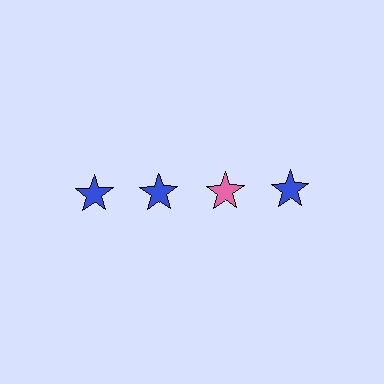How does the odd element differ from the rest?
It has a different color: pink instead of blue.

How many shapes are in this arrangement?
There are 4 shapes arranged in a grid pattern.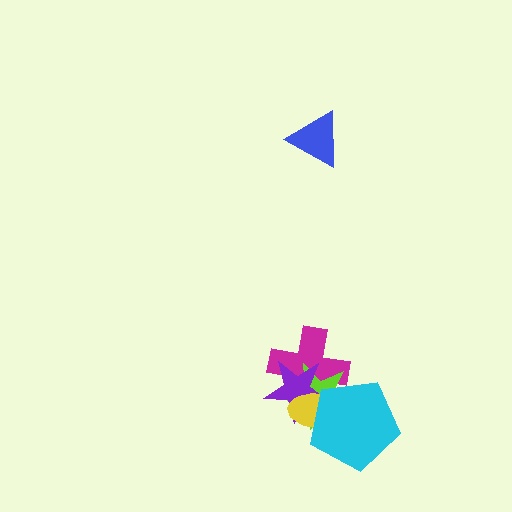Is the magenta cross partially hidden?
Yes, it is partially covered by another shape.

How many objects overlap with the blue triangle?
0 objects overlap with the blue triangle.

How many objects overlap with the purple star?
4 objects overlap with the purple star.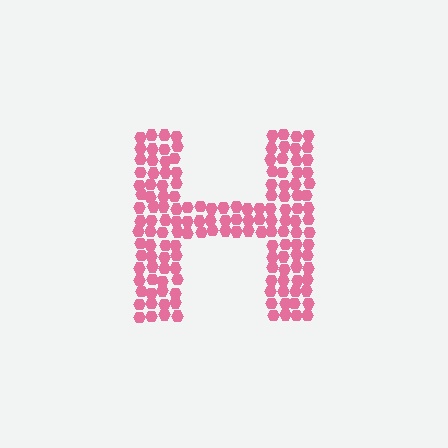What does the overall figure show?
The overall figure shows the letter H.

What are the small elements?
The small elements are hexagons.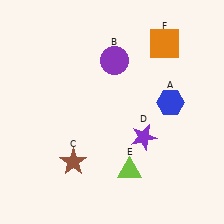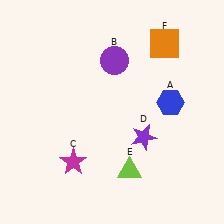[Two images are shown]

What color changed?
The star (C) changed from brown in Image 1 to magenta in Image 2.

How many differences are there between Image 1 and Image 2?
There is 1 difference between the two images.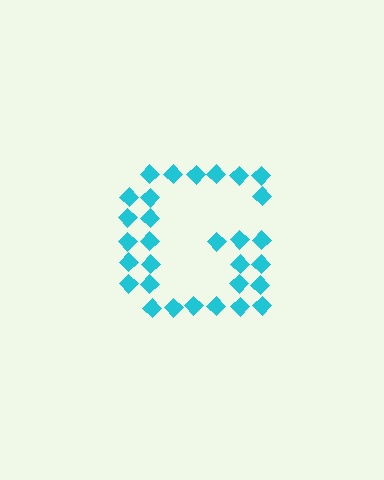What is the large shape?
The large shape is the letter G.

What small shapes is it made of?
It is made of small diamonds.